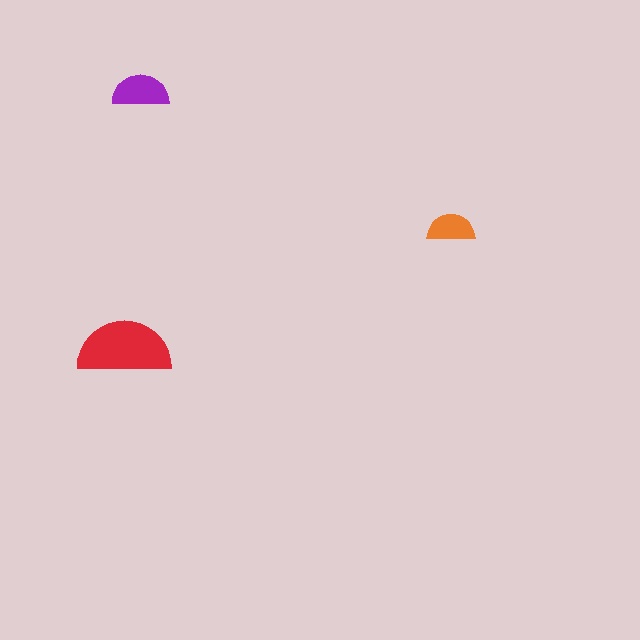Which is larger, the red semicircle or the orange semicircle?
The red one.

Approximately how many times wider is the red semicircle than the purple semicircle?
About 1.5 times wider.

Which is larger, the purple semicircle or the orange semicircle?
The purple one.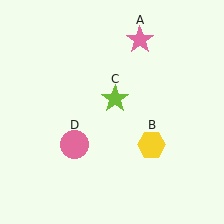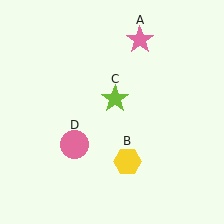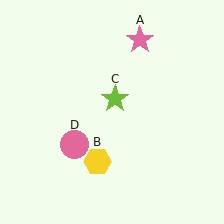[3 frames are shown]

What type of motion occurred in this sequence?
The yellow hexagon (object B) rotated clockwise around the center of the scene.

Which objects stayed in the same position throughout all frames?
Pink star (object A) and lime star (object C) and pink circle (object D) remained stationary.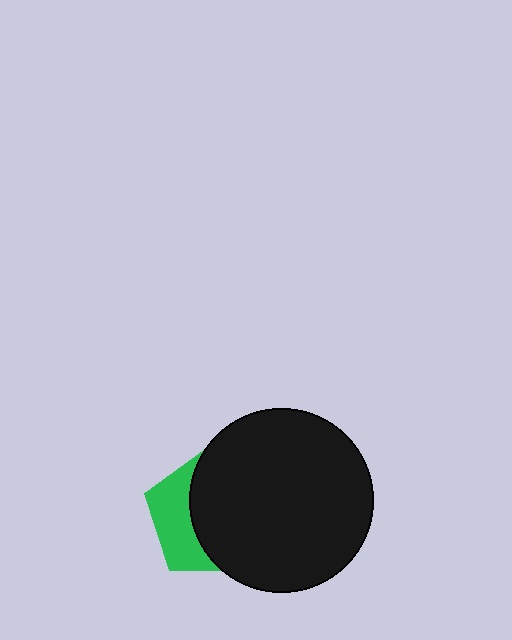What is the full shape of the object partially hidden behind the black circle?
The partially hidden object is a green pentagon.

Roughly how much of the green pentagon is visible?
A small part of it is visible (roughly 36%).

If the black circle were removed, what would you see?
You would see the complete green pentagon.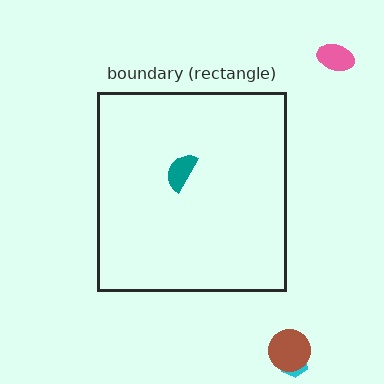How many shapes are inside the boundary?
1 inside, 3 outside.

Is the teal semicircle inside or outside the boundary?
Inside.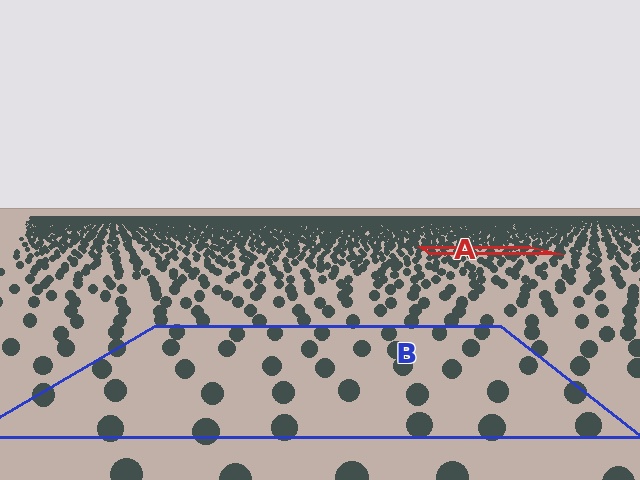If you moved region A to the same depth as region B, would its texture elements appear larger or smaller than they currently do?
They would appear larger. At a closer depth, the same texture elements are projected at a bigger on-screen size.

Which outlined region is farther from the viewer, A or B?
Region A is farther from the viewer — the texture elements inside it appear smaller and more densely packed.